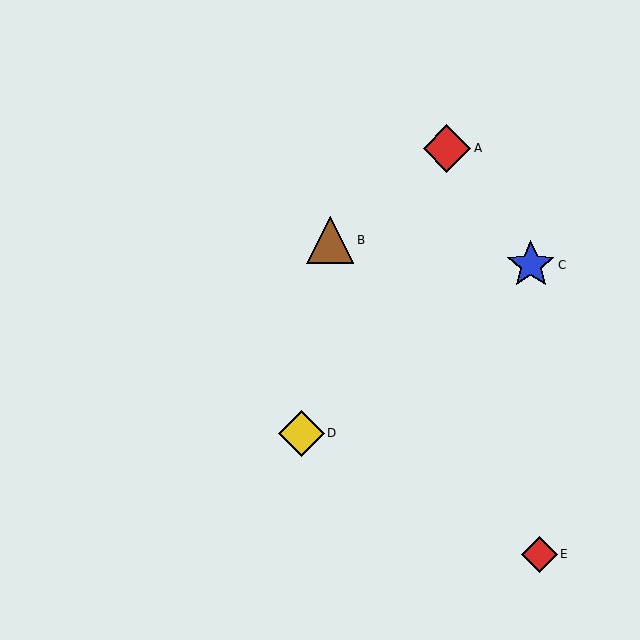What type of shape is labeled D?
Shape D is a yellow diamond.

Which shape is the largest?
The blue star (labeled C) is the largest.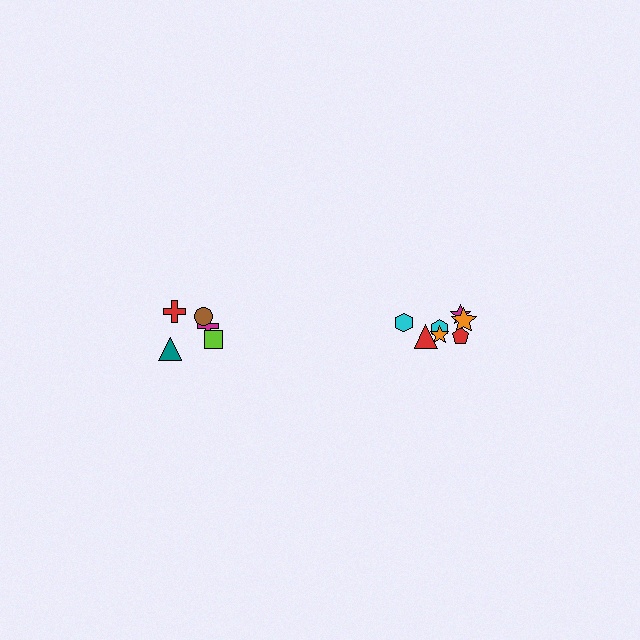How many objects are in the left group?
There are 5 objects.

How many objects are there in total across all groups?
There are 12 objects.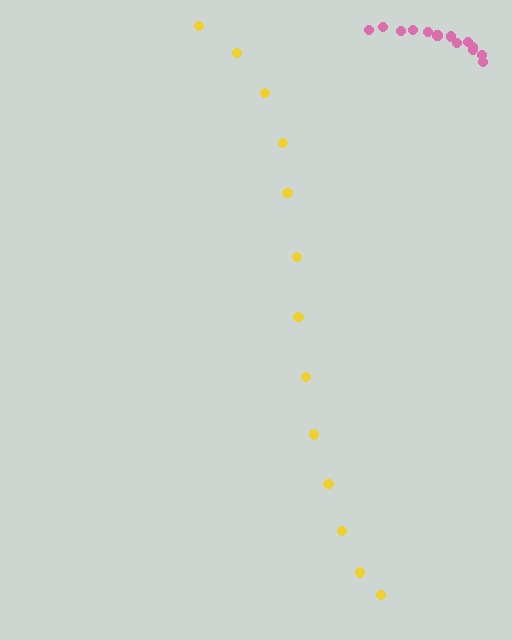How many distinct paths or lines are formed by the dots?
There are 2 distinct paths.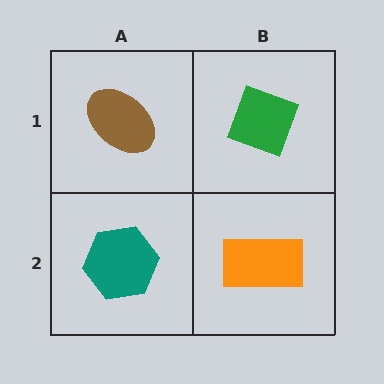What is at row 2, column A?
A teal hexagon.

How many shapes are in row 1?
2 shapes.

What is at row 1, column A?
A brown ellipse.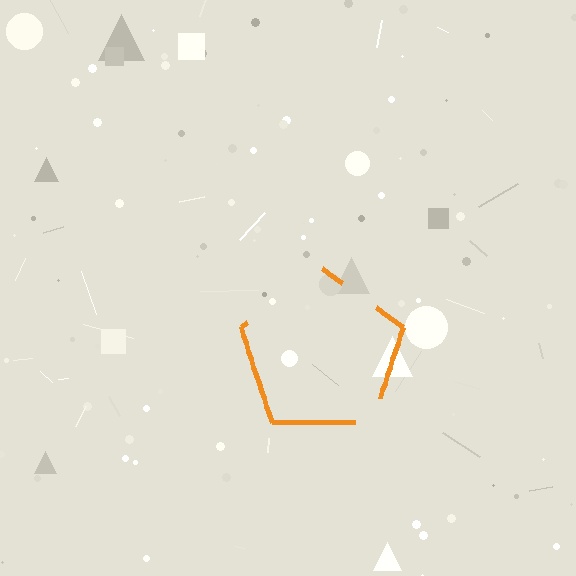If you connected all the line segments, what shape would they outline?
They would outline a pentagon.